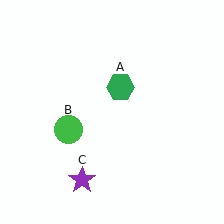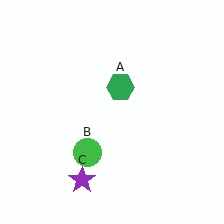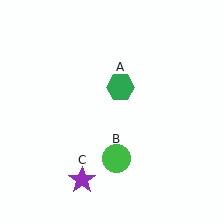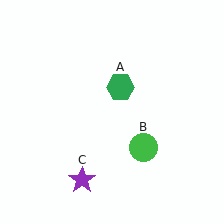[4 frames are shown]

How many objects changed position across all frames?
1 object changed position: green circle (object B).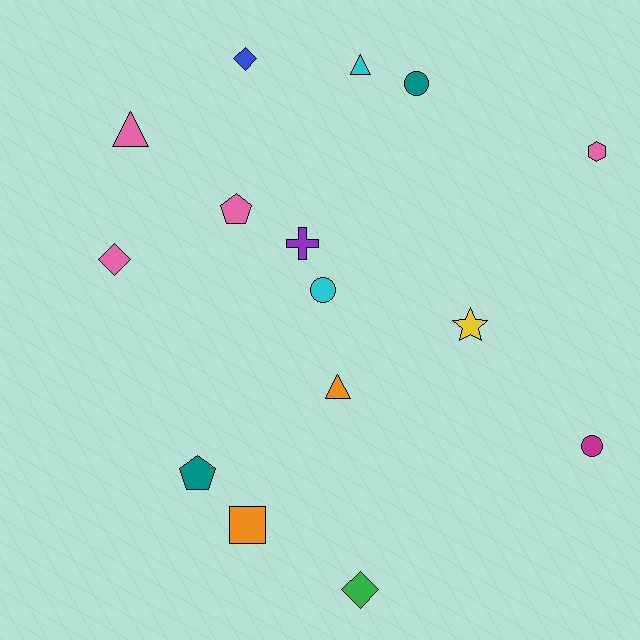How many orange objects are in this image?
There are 2 orange objects.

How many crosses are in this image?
There is 1 cross.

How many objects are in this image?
There are 15 objects.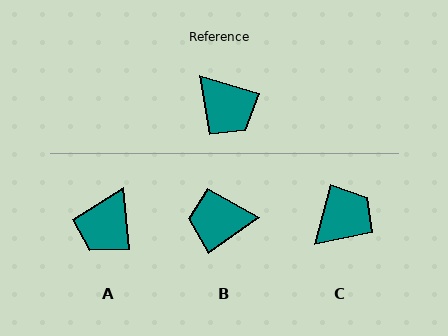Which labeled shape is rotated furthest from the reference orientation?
B, about 128 degrees away.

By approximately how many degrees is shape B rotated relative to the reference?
Approximately 128 degrees clockwise.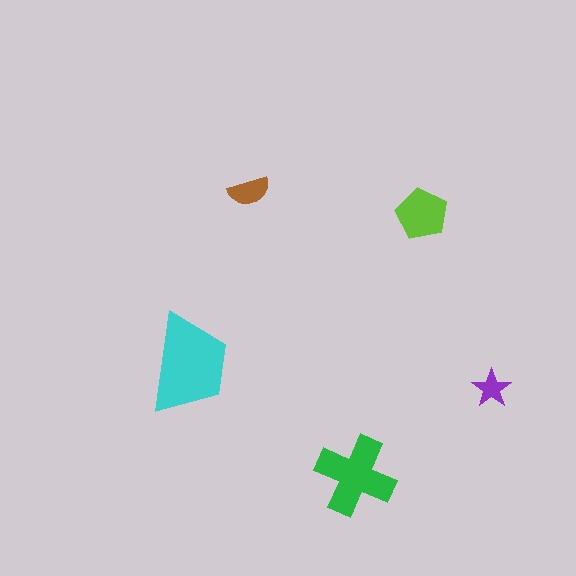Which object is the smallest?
The purple star.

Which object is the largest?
The cyan trapezoid.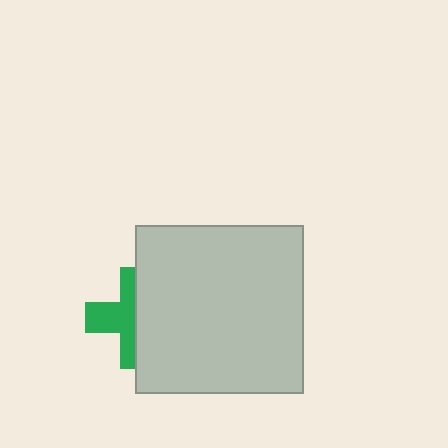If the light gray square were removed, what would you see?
You would see the complete green cross.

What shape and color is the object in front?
The object in front is a light gray square.